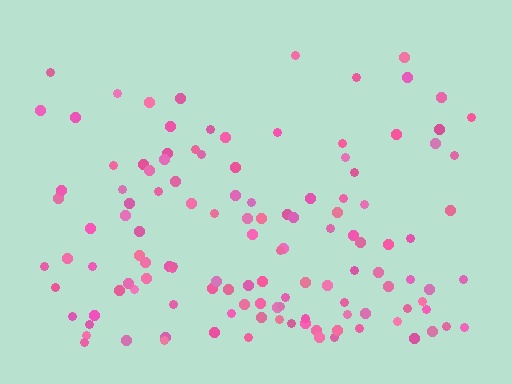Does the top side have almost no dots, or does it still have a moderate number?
Still a moderate number, just noticeably fewer than the bottom.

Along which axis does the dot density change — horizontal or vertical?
Vertical.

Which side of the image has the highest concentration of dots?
The bottom.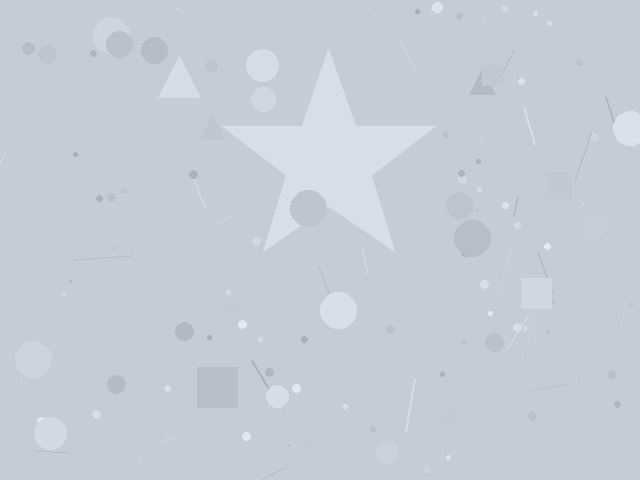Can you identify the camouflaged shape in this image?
The camouflaged shape is a star.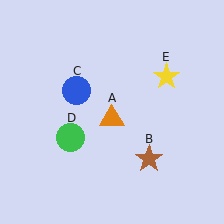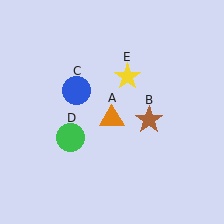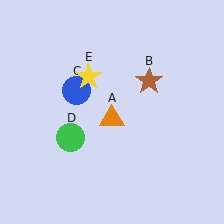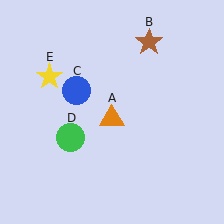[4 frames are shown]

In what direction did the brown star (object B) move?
The brown star (object B) moved up.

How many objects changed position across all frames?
2 objects changed position: brown star (object B), yellow star (object E).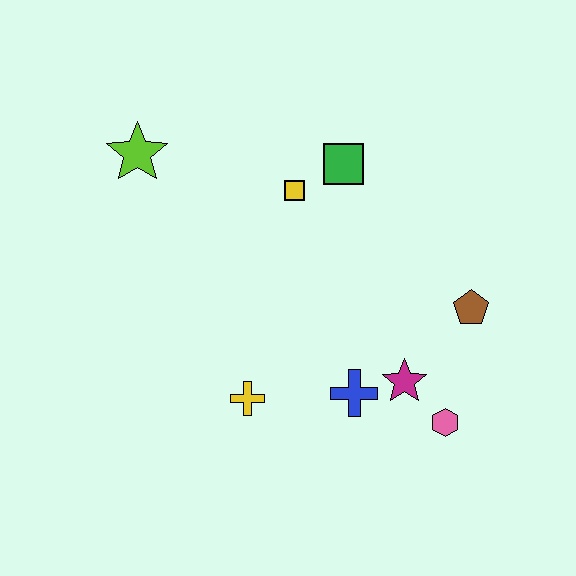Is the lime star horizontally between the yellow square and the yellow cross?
No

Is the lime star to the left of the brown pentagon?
Yes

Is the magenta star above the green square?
No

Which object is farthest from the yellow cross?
The lime star is farthest from the yellow cross.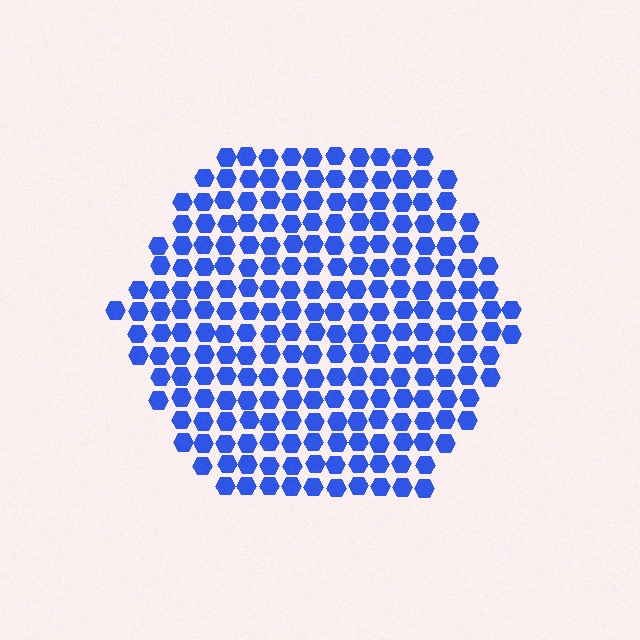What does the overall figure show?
The overall figure shows a hexagon.